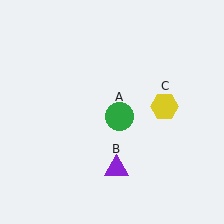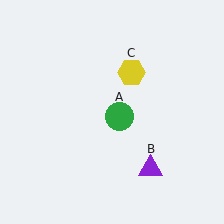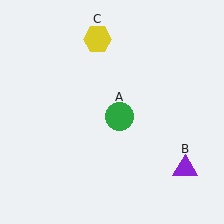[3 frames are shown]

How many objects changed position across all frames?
2 objects changed position: purple triangle (object B), yellow hexagon (object C).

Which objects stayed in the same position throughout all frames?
Green circle (object A) remained stationary.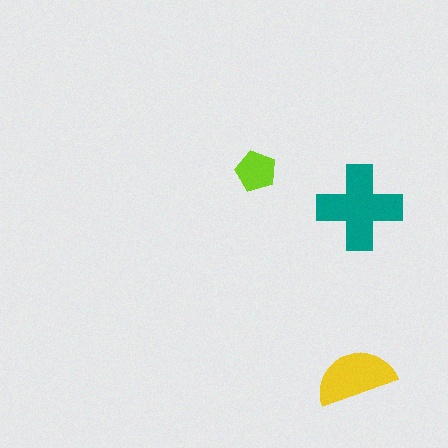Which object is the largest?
The teal cross.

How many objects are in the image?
There are 3 objects in the image.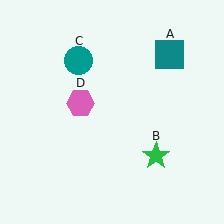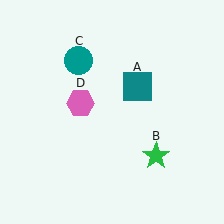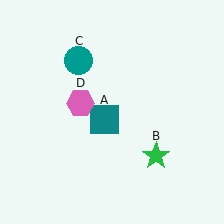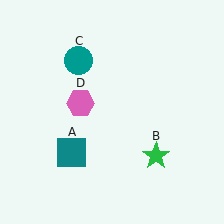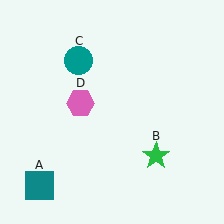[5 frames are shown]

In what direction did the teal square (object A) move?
The teal square (object A) moved down and to the left.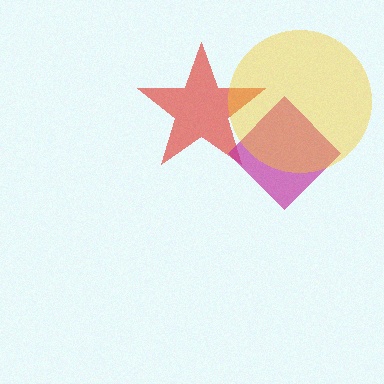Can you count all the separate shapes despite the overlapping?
Yes, there are 3 separate shapes.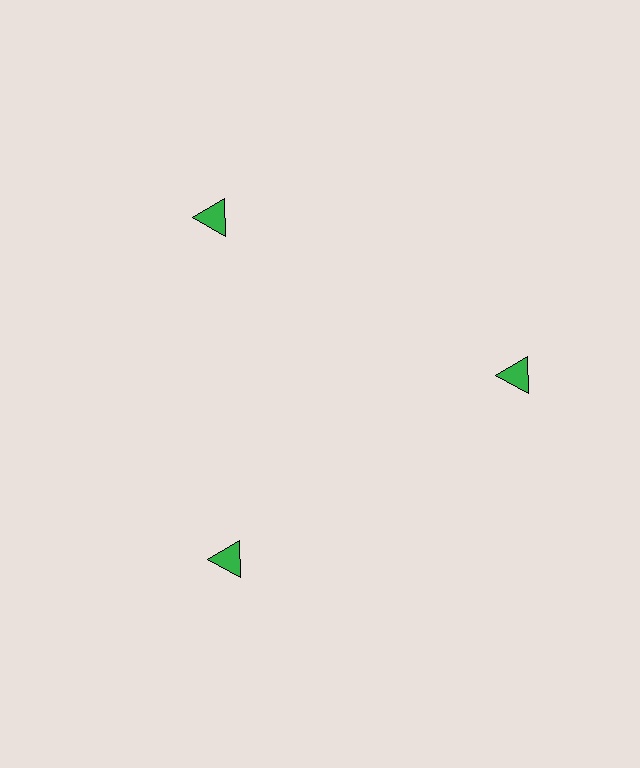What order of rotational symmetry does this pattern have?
This pattern has 3-fold rotational symmetry.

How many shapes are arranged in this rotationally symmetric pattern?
There are 3 shapes, arranged in 3 groups of 1.